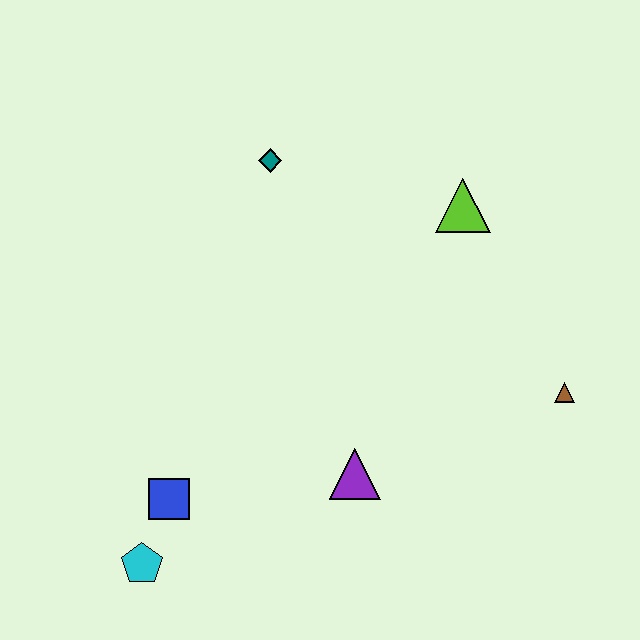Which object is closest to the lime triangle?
The teal diamond is closest to the lime triangle.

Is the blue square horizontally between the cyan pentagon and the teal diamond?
Yes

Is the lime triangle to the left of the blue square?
No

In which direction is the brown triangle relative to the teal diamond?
The brown triangle is to the right of the teal diamond.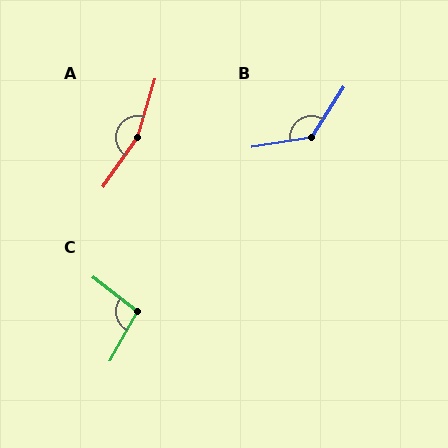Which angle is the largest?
A, at approximately 162 degrees.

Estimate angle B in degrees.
Approximately 132 degrees.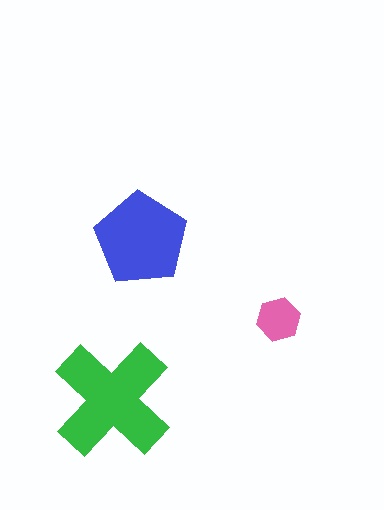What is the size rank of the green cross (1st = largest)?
1st.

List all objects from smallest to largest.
The pink hexagon, the blue pentagon, the green cross.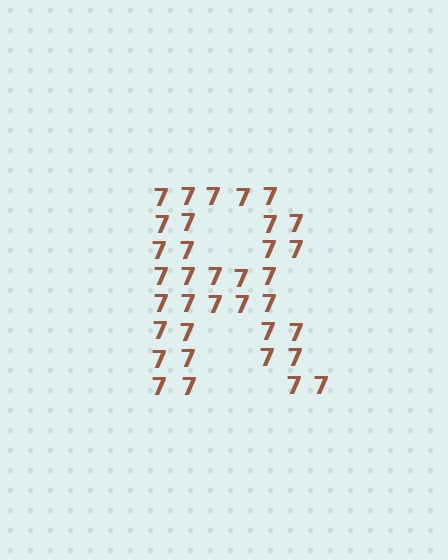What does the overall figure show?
The overall figure shows the letter R.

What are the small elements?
The small elements are digit 7's.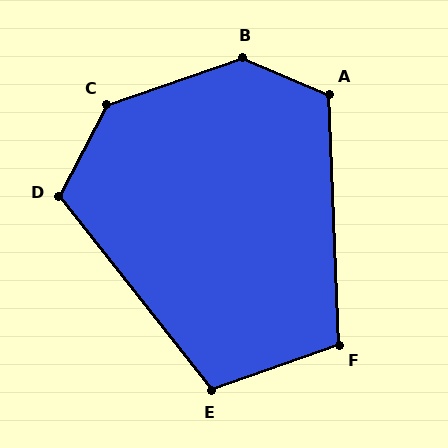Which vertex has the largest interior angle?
B, at approximately 138 degrees.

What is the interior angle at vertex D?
Approximately 114 degrees (obtuse).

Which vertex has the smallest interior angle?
F, at approximately 107 degrees.